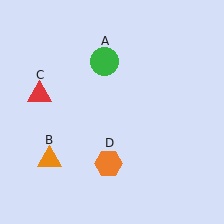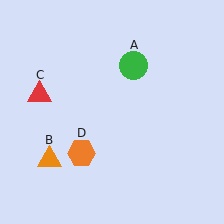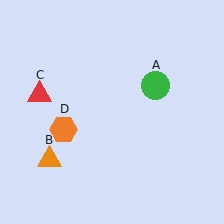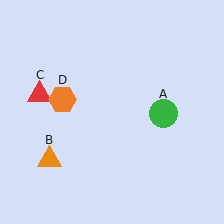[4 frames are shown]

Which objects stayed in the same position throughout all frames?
Orange triangle (object B) and red triangle (object C) remained stationary.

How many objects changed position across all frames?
2 objects changed position: green circle (object A), orange hexagon (object D).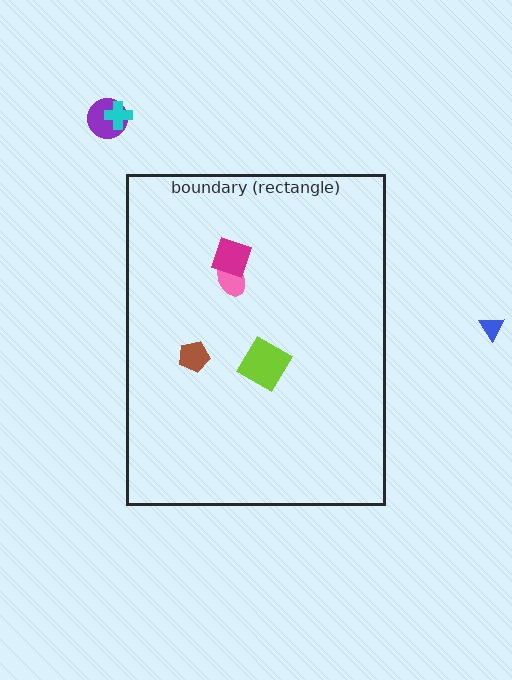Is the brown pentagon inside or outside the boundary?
Inside.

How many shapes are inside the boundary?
4 inside, 3 outside.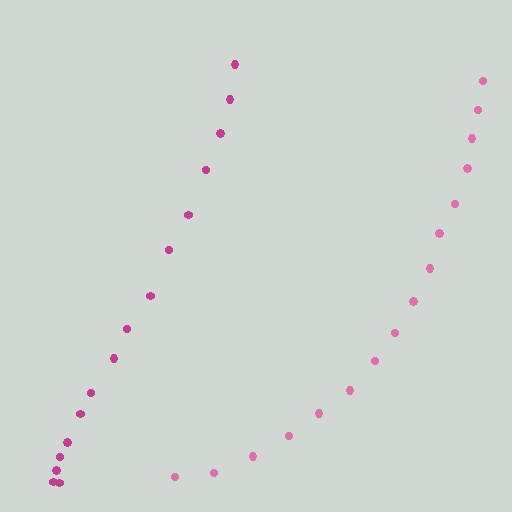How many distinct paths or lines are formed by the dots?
There are 2 distinct paths.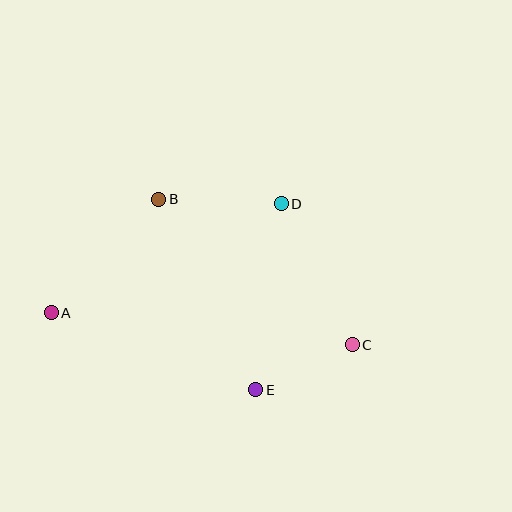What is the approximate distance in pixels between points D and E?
The distance between D and E is approximately 188 pixels.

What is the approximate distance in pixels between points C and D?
The distance between C and D is approximately 158 pixels.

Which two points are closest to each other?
Points C and E are closest to each other.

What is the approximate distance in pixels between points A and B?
The distance between A and B is approximately 156 pixels.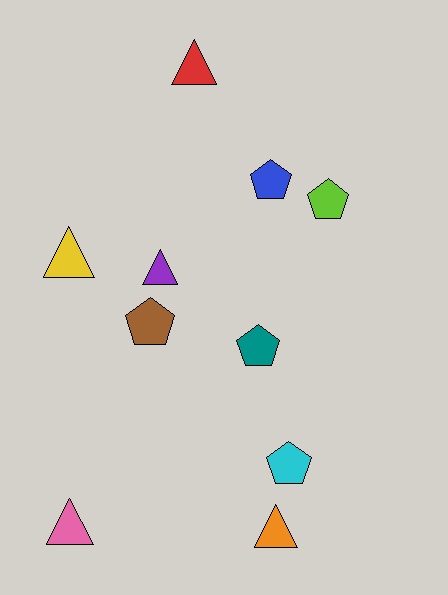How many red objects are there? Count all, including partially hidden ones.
There is 1 red object.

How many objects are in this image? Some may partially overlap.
There are 10 objects.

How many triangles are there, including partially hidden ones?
There are 5 triangles.